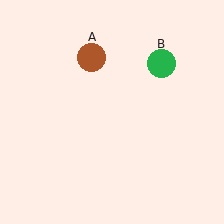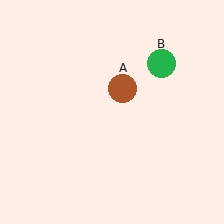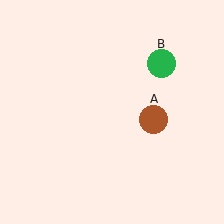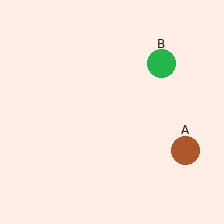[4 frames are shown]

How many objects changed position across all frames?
1 object changed position: brown circle (object A).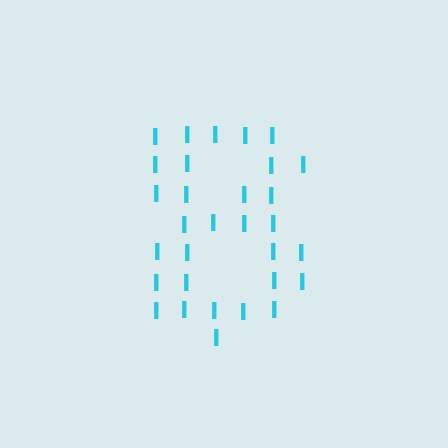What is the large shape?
The large shape is the digit 8.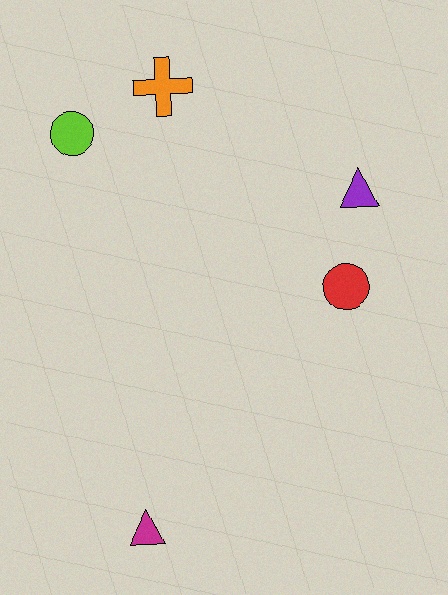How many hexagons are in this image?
There are no hexagons.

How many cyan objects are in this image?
There are no cyan objects.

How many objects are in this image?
There are 5 objects.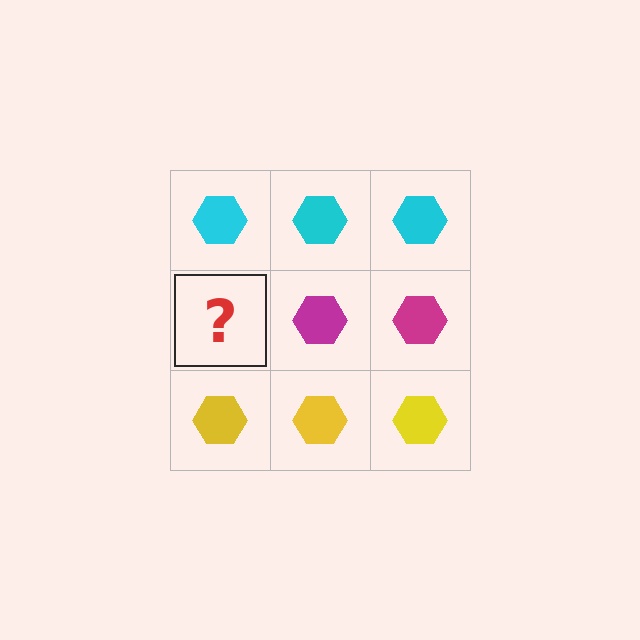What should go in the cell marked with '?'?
The missing cell should contain a magenta hexagon.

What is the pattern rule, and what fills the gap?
The rule is that each row has a consistent color. The gap should be filled with a magenta hexagon.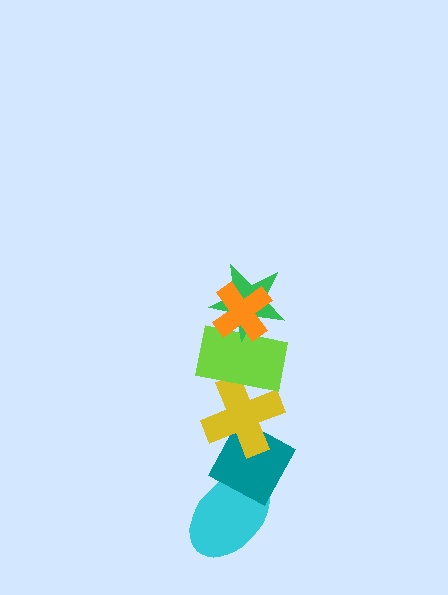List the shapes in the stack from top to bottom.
From top to bottom: the orange cross, the green star, the lime rectangle, the yellow cross, the teal diamond, the cyan ellipse.